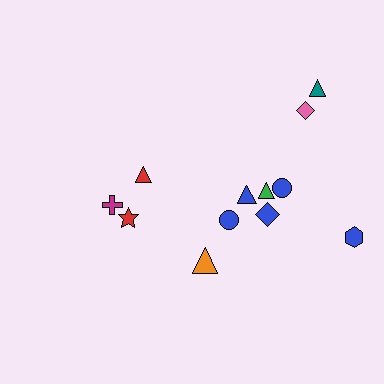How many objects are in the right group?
There are 8 objects.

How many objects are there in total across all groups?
There are 12 objects.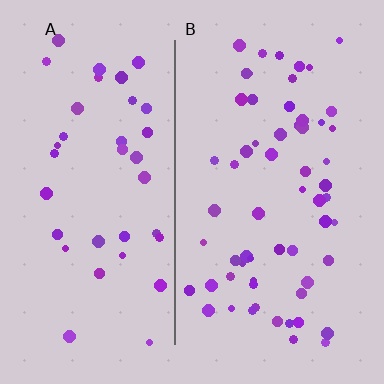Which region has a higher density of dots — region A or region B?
B (the right).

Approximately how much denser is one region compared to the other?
Approximately 1.6× — region B over region A.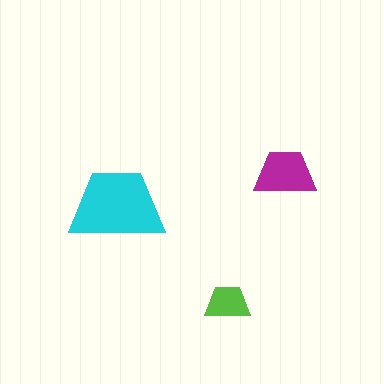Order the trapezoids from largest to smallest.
the cyan one, the magenta one, the lime one.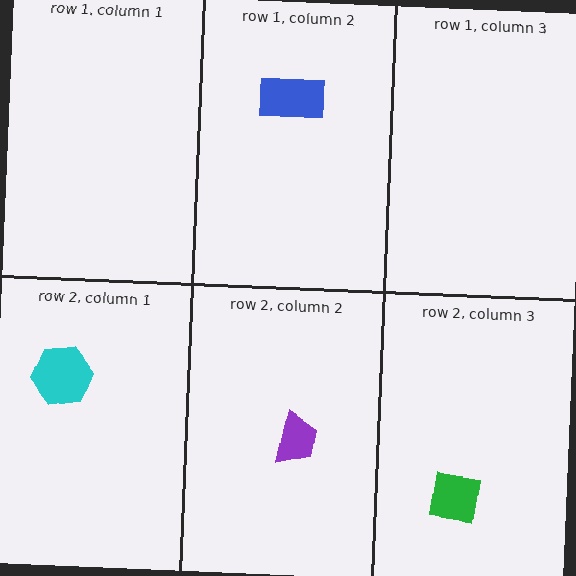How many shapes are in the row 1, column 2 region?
1.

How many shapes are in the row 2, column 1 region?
1.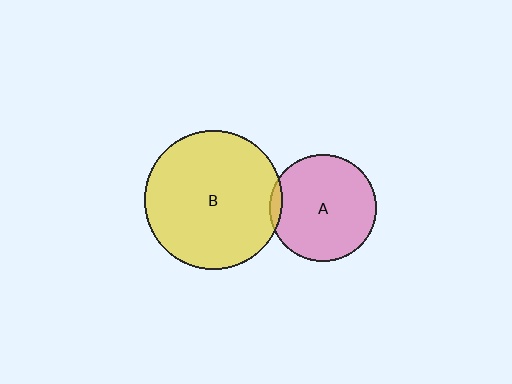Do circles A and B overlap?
Yes.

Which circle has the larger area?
Circle B (yellow).